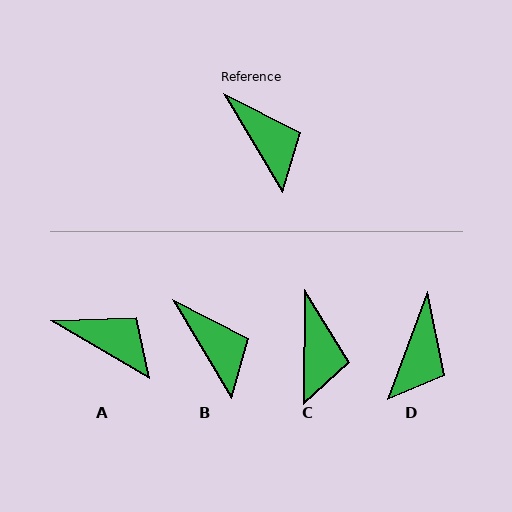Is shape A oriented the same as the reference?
No, it is off by about 29 degrees.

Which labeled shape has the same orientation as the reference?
B.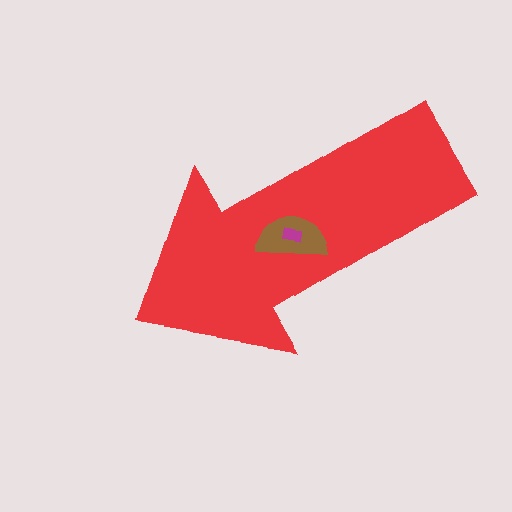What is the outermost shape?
The red arrow.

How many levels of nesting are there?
3.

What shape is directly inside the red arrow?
The brown semicircle.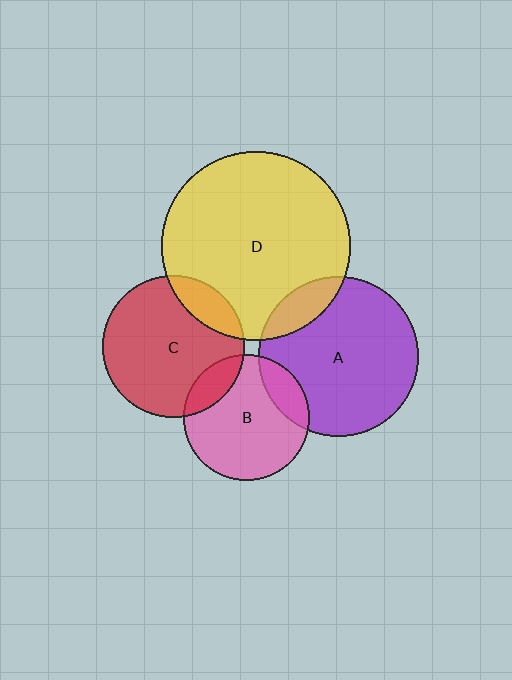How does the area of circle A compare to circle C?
Approximately 1.3 times.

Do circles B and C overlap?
Yes.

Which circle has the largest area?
Circle D (yellow).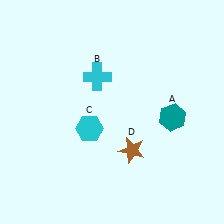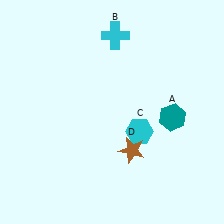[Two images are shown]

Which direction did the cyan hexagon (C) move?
The cyan hexagon (C) moved right.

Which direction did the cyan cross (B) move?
The cyan cross (B) moved up.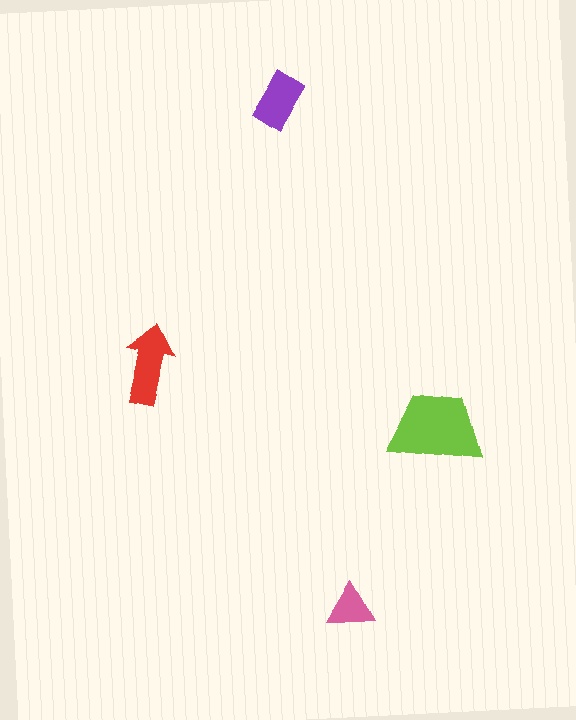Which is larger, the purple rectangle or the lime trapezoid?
The lime trapezoid.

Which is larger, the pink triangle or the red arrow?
The red arrow.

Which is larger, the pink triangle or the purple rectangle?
The purple rectangle.